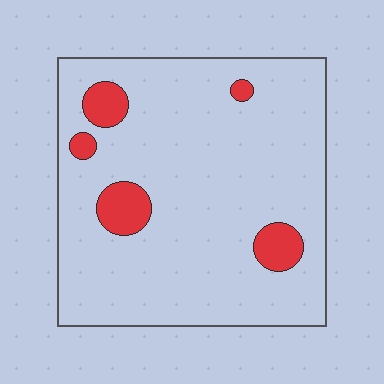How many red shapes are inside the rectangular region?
5.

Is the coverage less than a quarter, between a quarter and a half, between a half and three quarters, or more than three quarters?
Less than a quarter.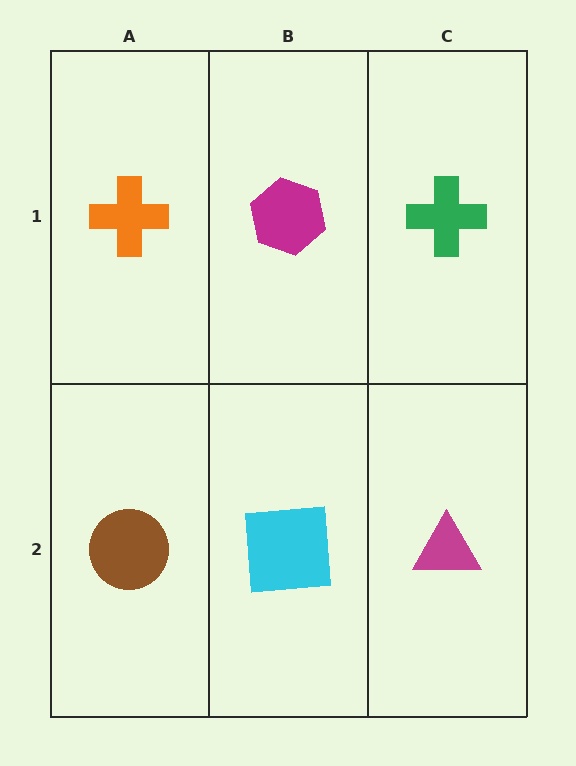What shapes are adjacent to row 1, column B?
A cyan square (row 2, column B), an orange cross (row 1, column A), a green cross (row 1, column C).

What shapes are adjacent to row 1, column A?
A brown circle (row 2, column A), a magenta hexagon (row 1, column B).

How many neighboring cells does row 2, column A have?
2.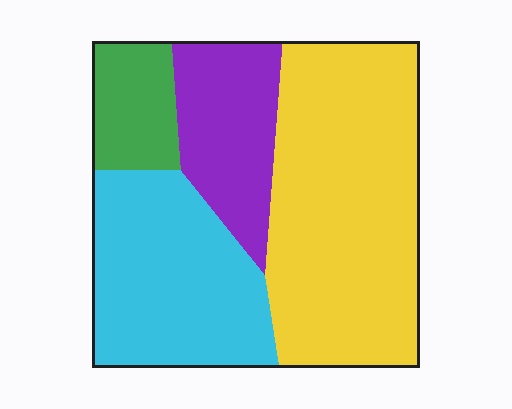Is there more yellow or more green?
Yellow.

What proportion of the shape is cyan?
Cyan takes up about one quarter (1/4) of the shape.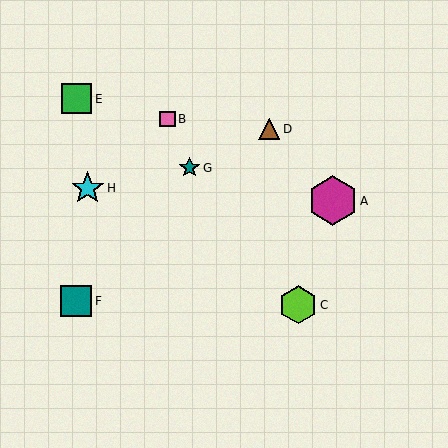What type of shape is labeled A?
Shape A is a magenta hexagon.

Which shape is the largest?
The magenta hexagon (labeled A) is the largest.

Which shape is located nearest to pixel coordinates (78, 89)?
The green square (labeled E) at (77, 99) is nearest to that location.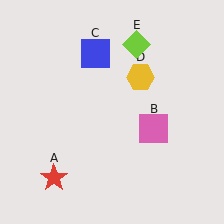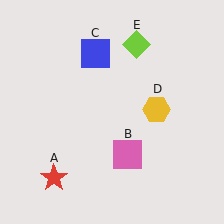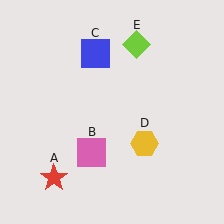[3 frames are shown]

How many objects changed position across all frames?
2 objects changed position: pink square (object B), yellow hexagon (object D).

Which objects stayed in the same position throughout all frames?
Red star (object A) and blue square (object C) and lime diamond (object E) remained stationary.